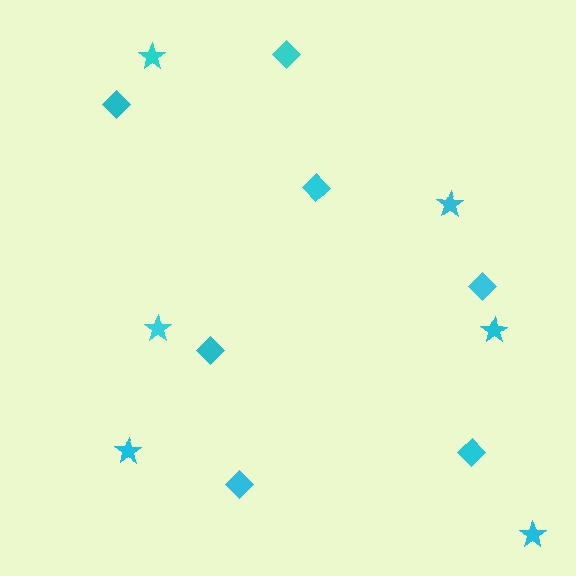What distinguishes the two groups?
There are 2 groups: one group of diamonds (7) and one group of stars (6).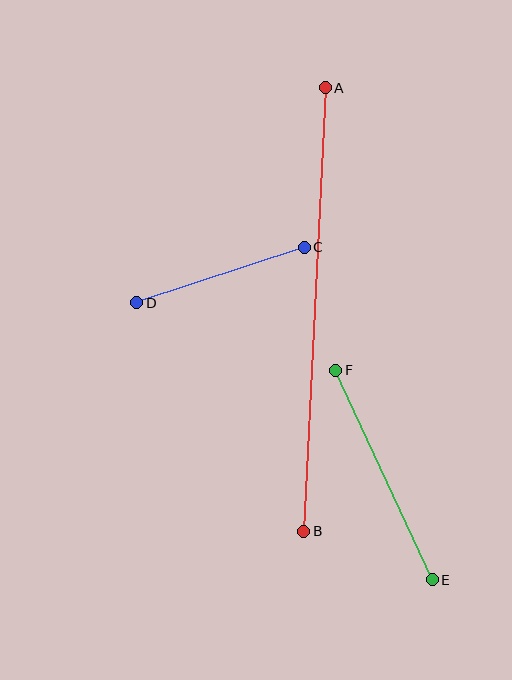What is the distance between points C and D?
The distance is approximately 176 pixels.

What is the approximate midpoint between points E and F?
The midpoint is at approximately (384, 475) pixels.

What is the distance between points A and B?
The distance is approximately 444 pixels.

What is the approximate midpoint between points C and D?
The midpoint is at approximately (221, 275) pixels.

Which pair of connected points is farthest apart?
Points A and B are farthest apart.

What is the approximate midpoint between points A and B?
The midpoint is at approximately (315, 310) pixels.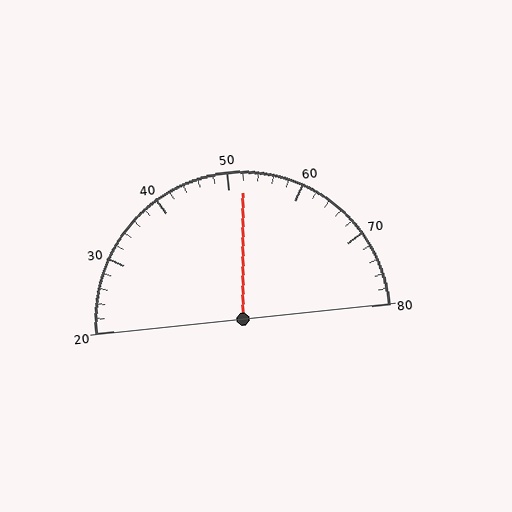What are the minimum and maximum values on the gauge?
The gauge ranges from 20 to 80.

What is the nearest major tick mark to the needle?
The nearest major tick mark is 50.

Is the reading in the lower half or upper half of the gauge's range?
The reading is in the upper half of the range (20 to 80).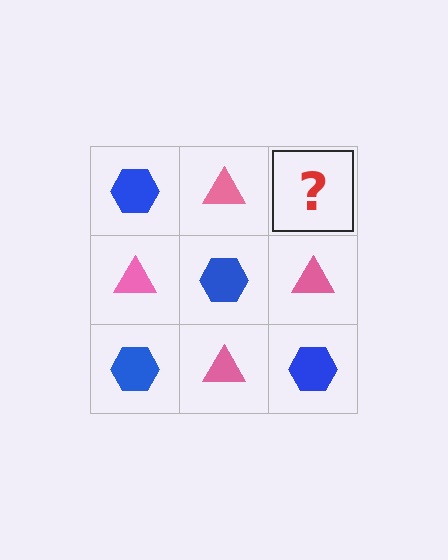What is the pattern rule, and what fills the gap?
The rule is that it alternates blue hexagon and pink triangle in a checkerboard pattern. The gap should be filled with a blue hexagon.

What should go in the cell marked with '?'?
The missing cell should contain a blue hexagon.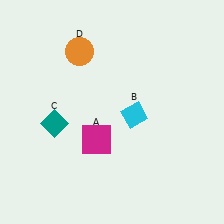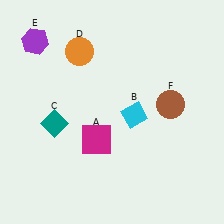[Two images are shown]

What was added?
A purple hexagon (E), a brown circle (F) were added in Image 2.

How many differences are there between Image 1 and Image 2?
There are 2 differences between the two images.